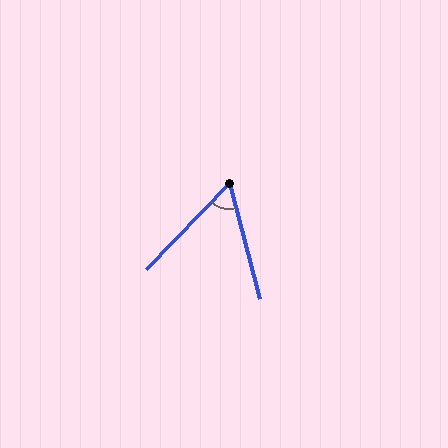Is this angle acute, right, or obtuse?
It is acute.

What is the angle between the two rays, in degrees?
Approximately 59 degrees.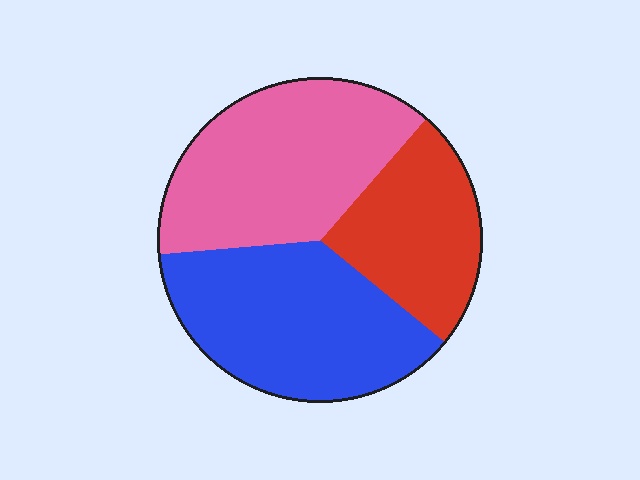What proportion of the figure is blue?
Blue takes up between a quarter and a half of the figure.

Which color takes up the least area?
Red, at roughly 25%.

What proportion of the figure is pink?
Pink takes up between a third and a half of the figure.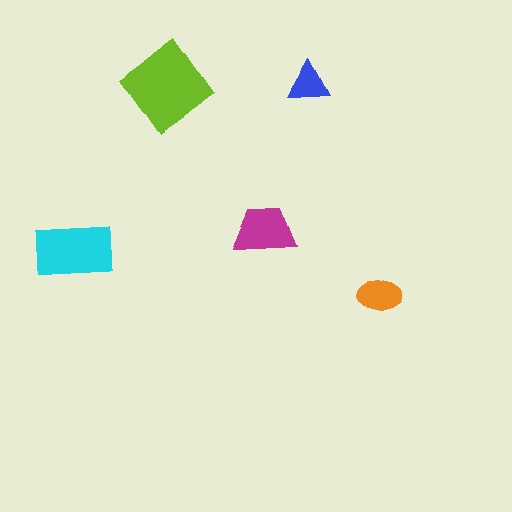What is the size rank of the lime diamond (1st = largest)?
1st.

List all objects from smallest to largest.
The blue triangle, the orange ellipse, the magenta trapezoid, the cyan rectangle, the lime diamond.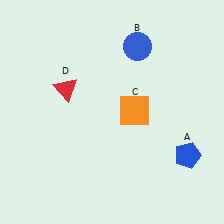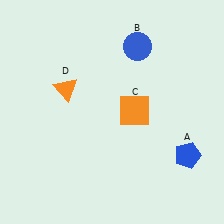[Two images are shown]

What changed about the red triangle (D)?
In Image 1, D is red. In Image 2, it changed to orange.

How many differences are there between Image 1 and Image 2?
There is 1 difference between the two images.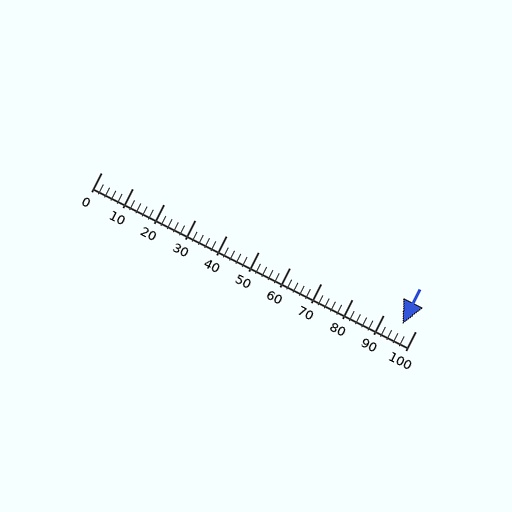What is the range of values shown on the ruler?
The ruler shows values from 0 to 100.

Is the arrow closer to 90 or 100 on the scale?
The arrow is closer to 100.